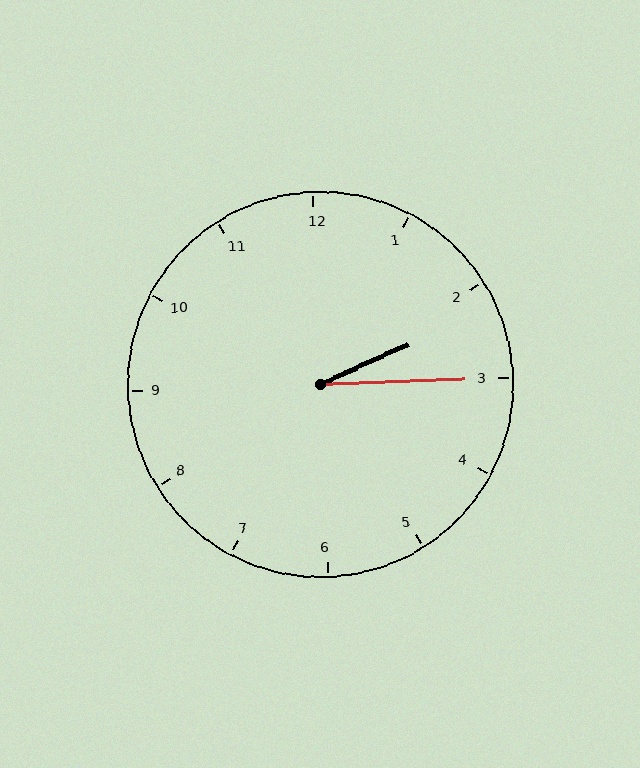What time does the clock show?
2:15.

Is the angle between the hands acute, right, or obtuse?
It is acute.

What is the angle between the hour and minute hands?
Approximately 22 degrees.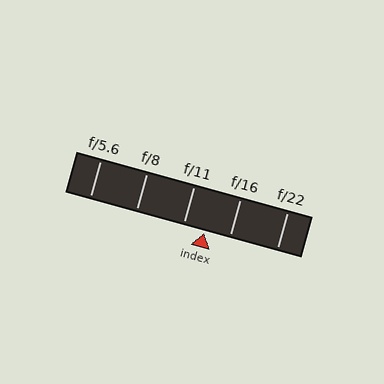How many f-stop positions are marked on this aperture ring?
There are 5 f-stop positions marked.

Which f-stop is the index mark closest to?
The index mark is closest to f/11.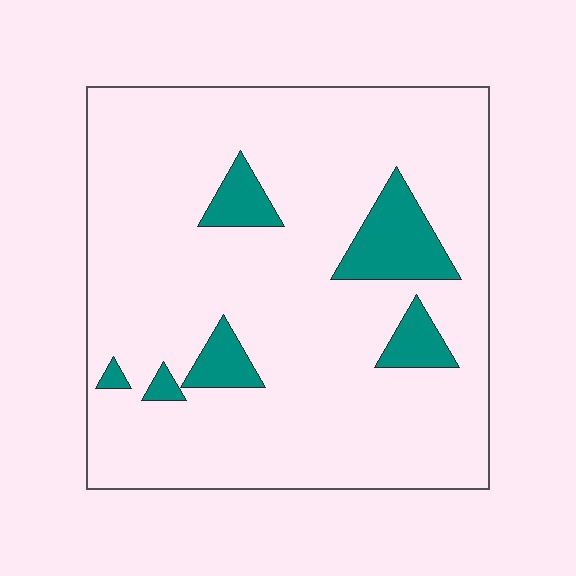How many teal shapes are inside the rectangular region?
6.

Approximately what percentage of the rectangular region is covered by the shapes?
Approximately 10%.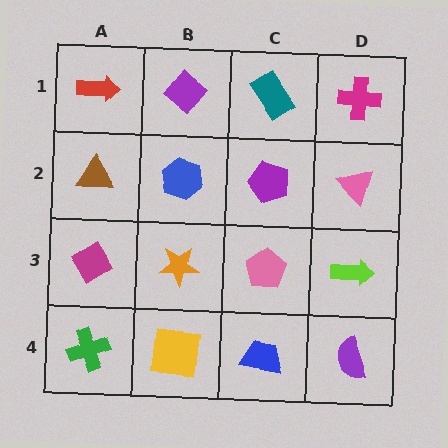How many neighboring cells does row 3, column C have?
4.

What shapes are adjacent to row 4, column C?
A pink pentagon (row 3, column C), a yellow square (row 4, column B), a purple semicircle (row 4, column D).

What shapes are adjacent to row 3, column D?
A pink triangle (row 2, column D), a purple semicircle (row 4, column D), a pink pentagon (row 3, column C).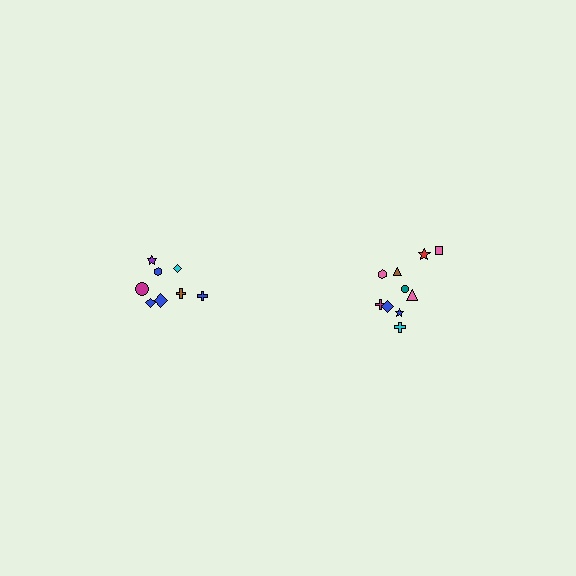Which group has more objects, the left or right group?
The right group.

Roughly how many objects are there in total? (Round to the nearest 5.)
Roughly 20 objects in total.